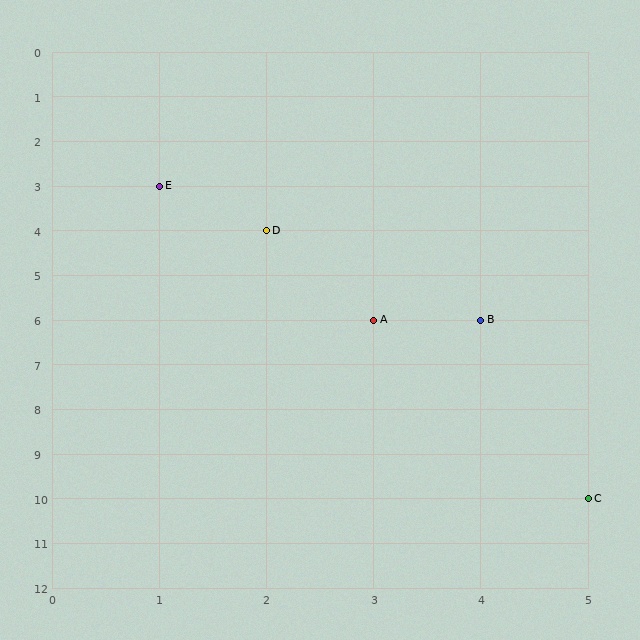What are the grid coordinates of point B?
Point B is at grid coordinates (4, 6).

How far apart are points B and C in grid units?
Points B and C are 1 column and 4 rows apart (about 4.1 grid units diagonally).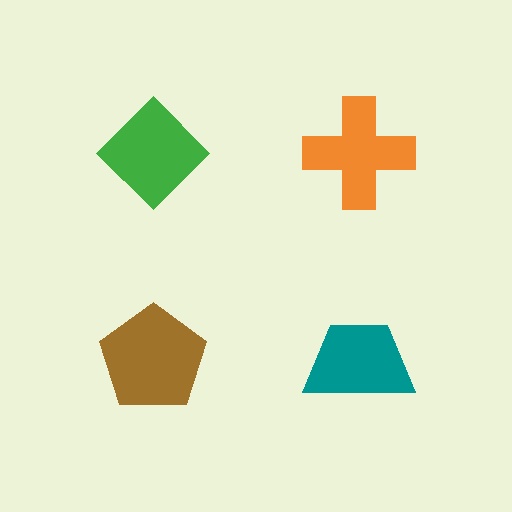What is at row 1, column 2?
An orange cross.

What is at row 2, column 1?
A brown pentagon.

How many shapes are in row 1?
2 shapes.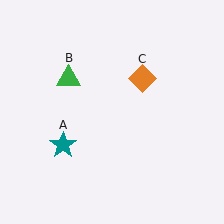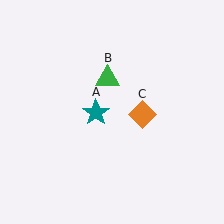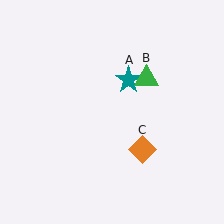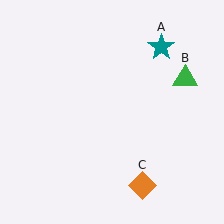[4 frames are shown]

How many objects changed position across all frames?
3 objects changed position: teal star (object A), green triangle (object B), orange diamond (object C).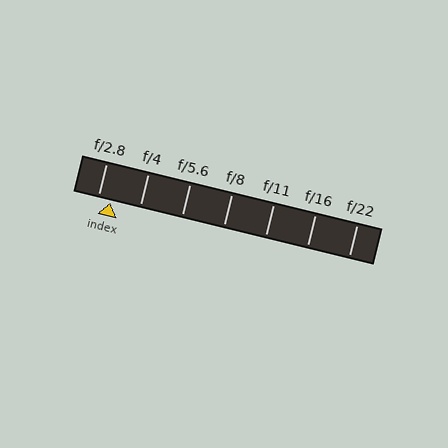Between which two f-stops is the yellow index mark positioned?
The index mark is between f/2.8 and f/4.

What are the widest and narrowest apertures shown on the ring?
The widest aperture shown is f/2.8 and the narrowest is f/22.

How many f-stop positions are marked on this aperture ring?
There are 7 f-stop positions marked.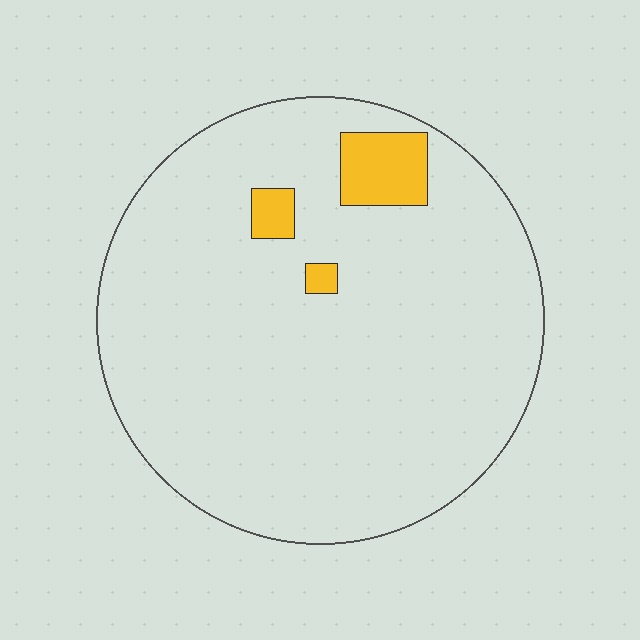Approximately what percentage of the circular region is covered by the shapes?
Approximately 5%.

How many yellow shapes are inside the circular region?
3.